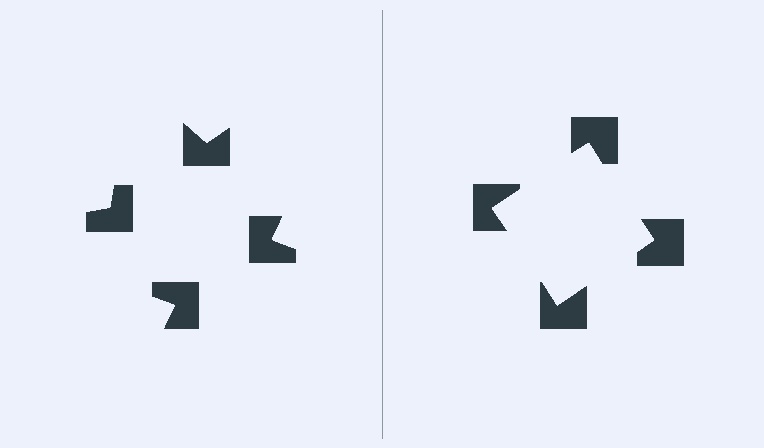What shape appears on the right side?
An illusory square.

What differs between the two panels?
The notched squares are positioned identically on both sides; only the wedge orientations differ. On the right they align to a square; on the left they are misaligned.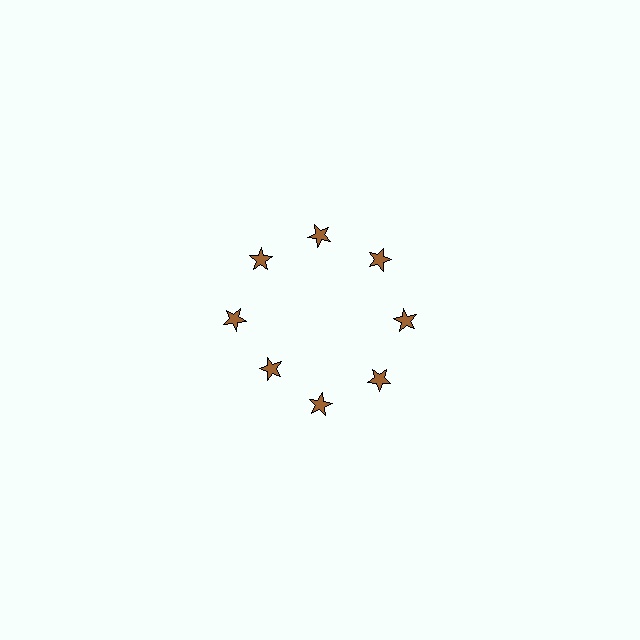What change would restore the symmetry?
The symmetry would be restored by moving it outward, back onto the ring so that all 8 stars sit at equal angles and equal distance from the center.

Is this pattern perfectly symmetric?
No. The 8 brown stars are arranged in a ring, but one element near the 8 o'clock position is pulled inward toward the center, breaking the 8-fold rotational symmetry.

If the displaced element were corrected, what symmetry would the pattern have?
It would have 8-fold rotational symmetry — the pattern would map onto itself every 45 degrees.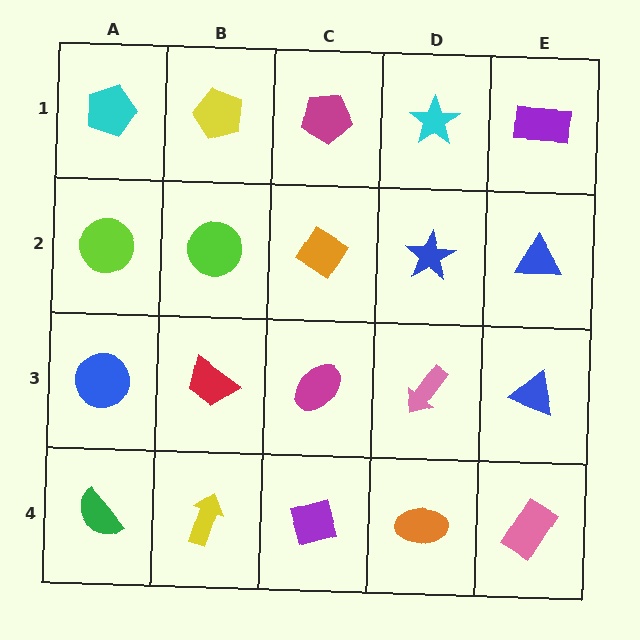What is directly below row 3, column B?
A yellow arrow.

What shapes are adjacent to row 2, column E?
A purple rectangle (row 1, column E), a blue triangle (row 3, column E), a blue star (row 2, column D).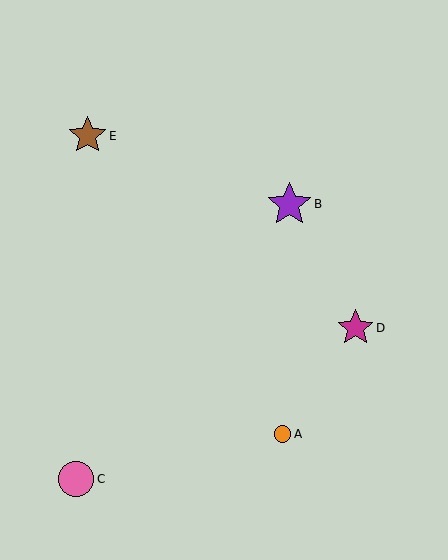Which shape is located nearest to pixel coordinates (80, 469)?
The pink circle (labeled C) at (76, 479) is nearest to that location.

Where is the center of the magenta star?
The center of the magenta star is at (355, 328).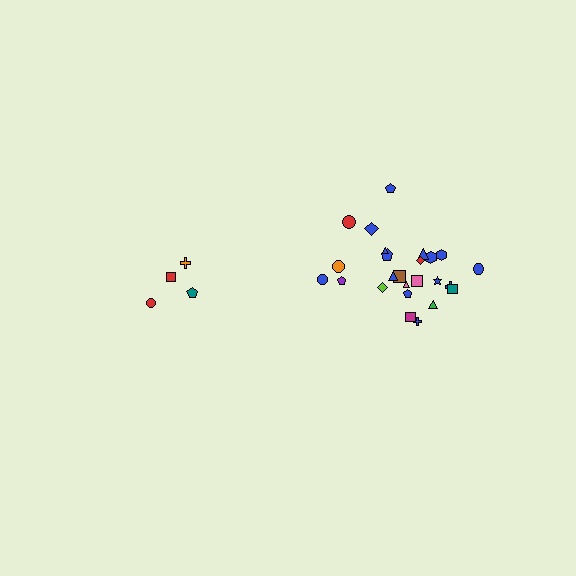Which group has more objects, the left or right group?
The right group.